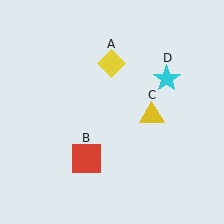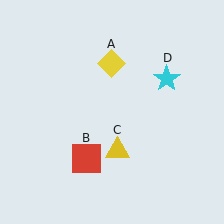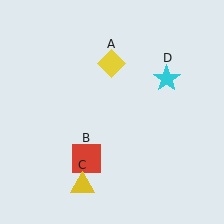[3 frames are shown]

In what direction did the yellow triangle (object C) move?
The yellow triangle (object C) moved down and to the left.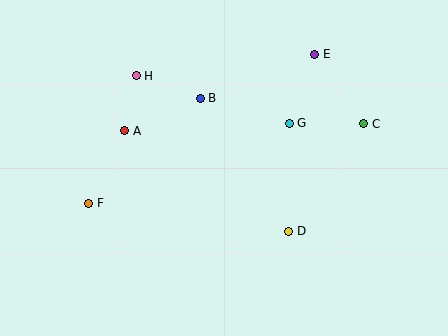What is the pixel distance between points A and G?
The distance between A and G is 165 pixels.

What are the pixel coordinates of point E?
Point E is at (315, 54).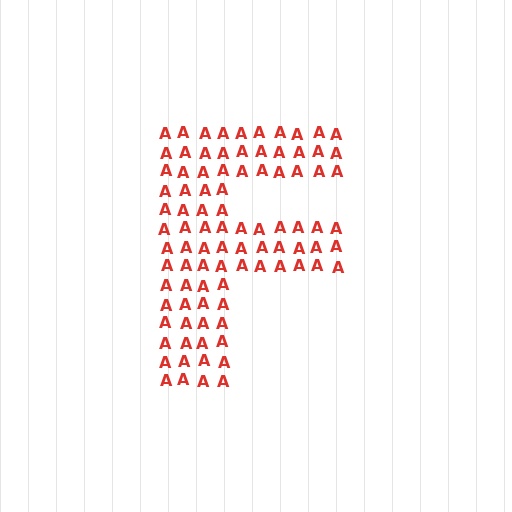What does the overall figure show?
The overall figure shows the letter F.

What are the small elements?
The small elements are letter A's.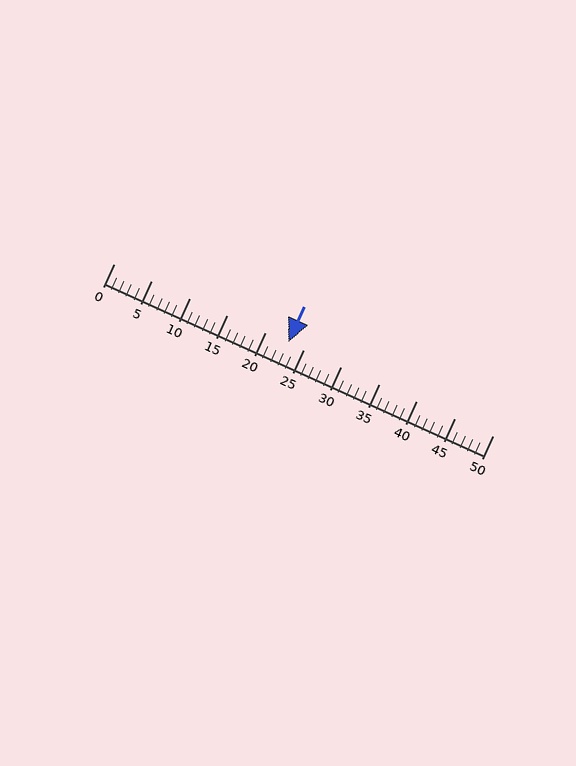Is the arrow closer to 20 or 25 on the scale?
The arrow is closer to 25.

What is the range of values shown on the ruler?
The ruler shows values from 0 to 50.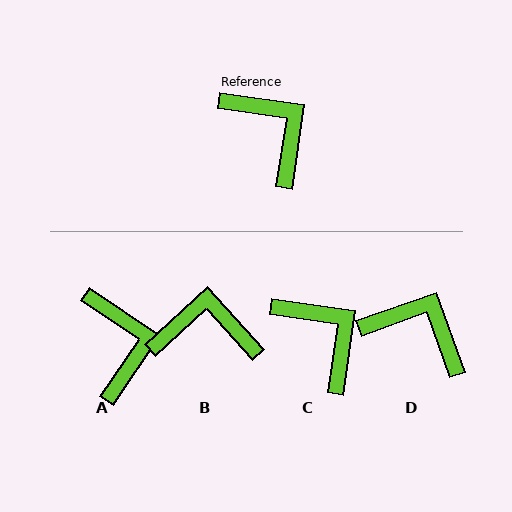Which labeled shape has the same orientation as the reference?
C.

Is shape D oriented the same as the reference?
No, it is off by about 28 degrees.